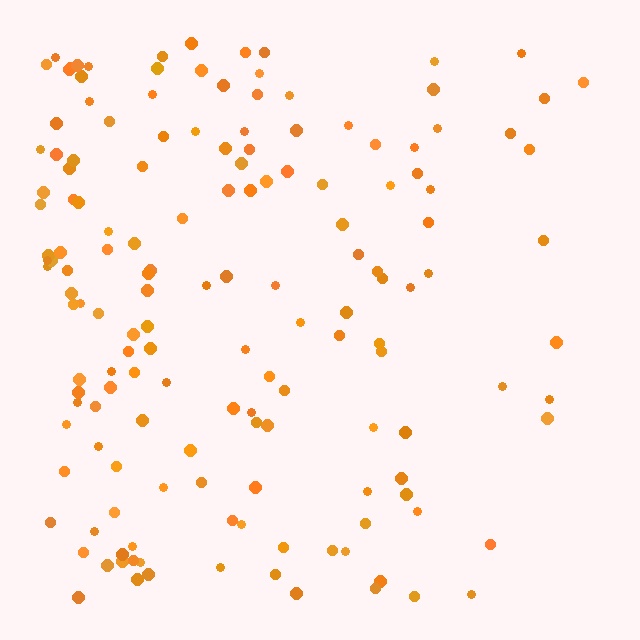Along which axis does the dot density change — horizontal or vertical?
Horizontal.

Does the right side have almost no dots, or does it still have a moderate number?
Still a moderate number, just noticeably fewer than the left.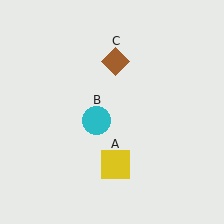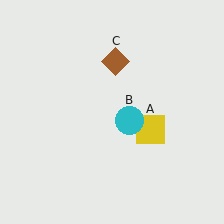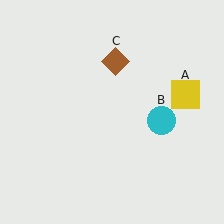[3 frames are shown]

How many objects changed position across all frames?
2 objects changed position: yellow square (object A), cyan circle (object B).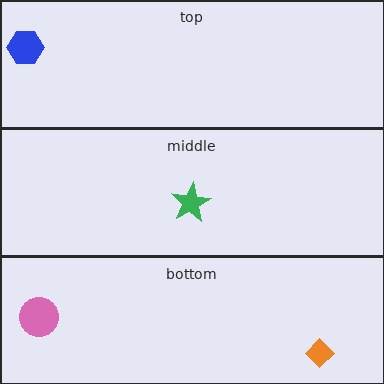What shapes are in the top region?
The blue hexagon.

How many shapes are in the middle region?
1.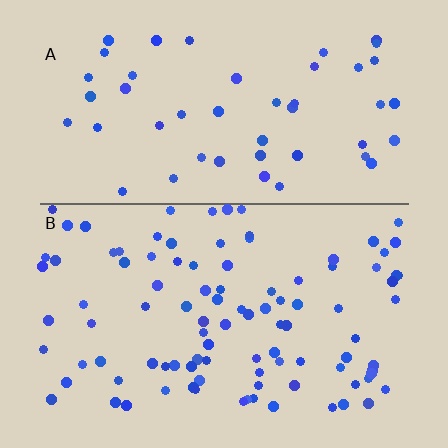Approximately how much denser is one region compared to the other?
Approximately 2.0× — region B over region A.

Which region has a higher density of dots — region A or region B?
B (the bottom).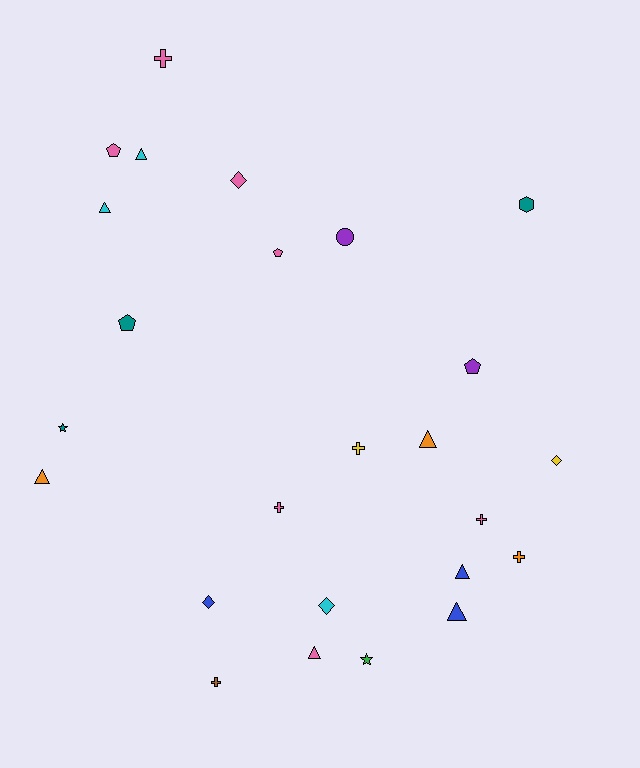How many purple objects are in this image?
There are 2 purple objects.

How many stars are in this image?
There are 2 stars.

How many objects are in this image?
There are 25 objects.